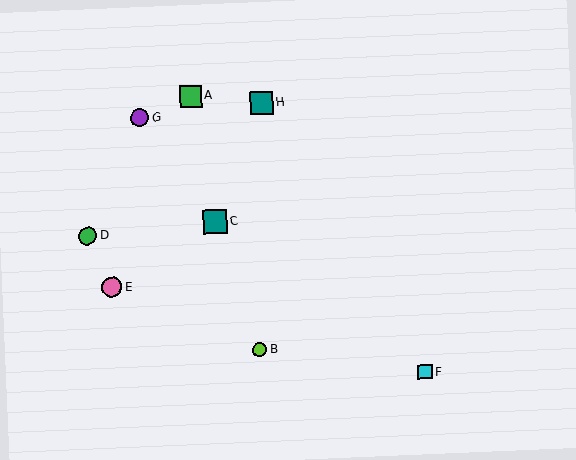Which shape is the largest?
The teal square (labeled C) is the largest.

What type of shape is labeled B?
Shape B is a lime circle.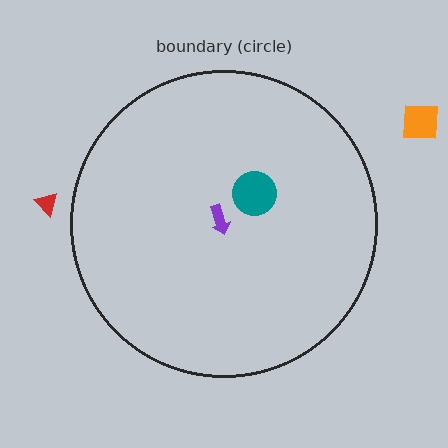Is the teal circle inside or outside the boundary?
Inside.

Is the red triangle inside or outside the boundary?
Outside.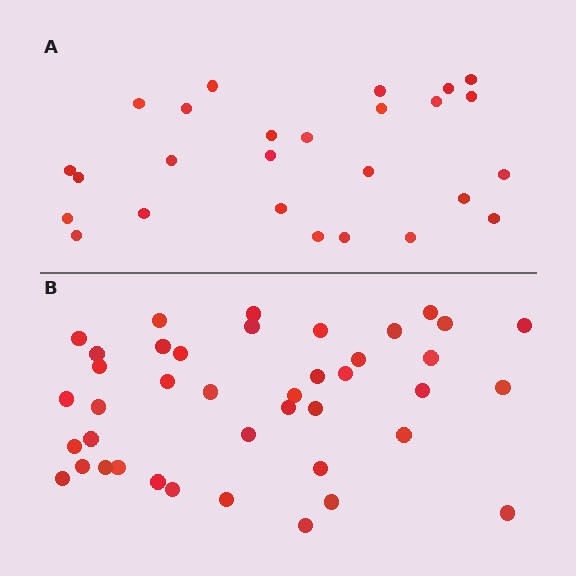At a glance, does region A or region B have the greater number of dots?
Region B (the bottom region) has more dots.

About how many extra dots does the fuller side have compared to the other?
Region B has approximately 15 more dots than region A.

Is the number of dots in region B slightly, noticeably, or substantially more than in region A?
Region B has substantially more. The ratio is roughly 1.6 to 1.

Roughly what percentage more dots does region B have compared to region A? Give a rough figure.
About 60% more.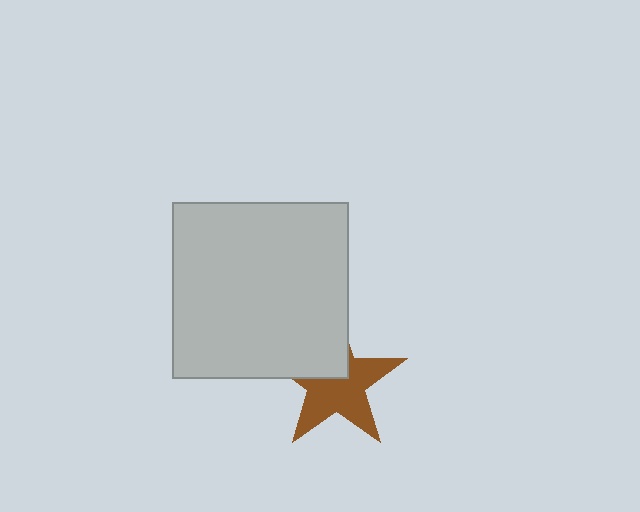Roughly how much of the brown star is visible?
About half of it is visible (roughly 63%).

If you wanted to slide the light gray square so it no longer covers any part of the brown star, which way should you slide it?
Slide it toward the upper-left — that is the most direct way to separate the two shapes.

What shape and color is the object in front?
The object in front is a light gray square.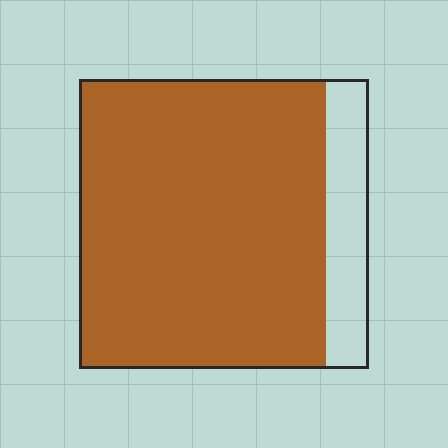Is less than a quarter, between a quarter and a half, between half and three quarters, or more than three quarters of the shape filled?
More than three quarters.